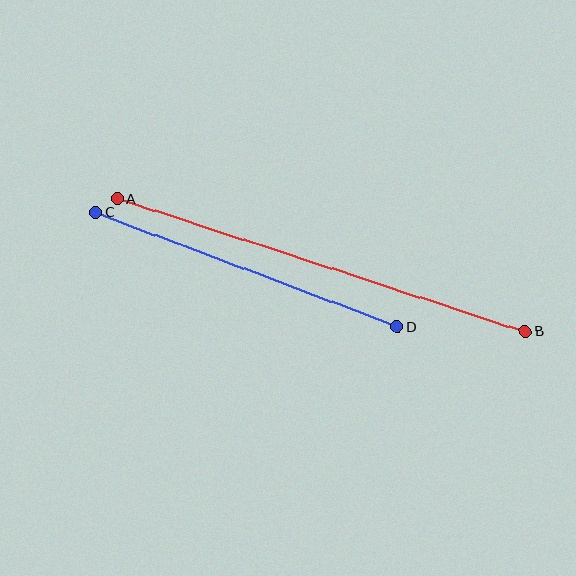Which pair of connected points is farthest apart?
Points A and B are farthest apart.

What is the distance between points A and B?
The distance is approximately 429 pixels.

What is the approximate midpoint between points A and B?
The midpoint is at approximately (321, 265) pixels.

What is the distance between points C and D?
The distance is approximately 322 pixels.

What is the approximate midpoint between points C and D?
The midpoint is at approximately (246, 269) pixels.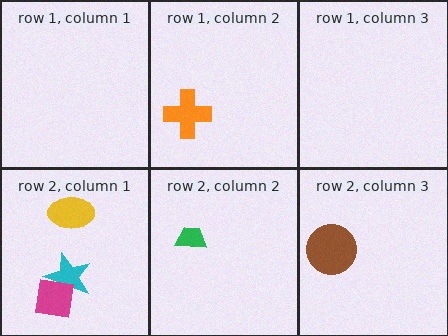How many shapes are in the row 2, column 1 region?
3.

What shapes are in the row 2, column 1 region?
The cyan star, the yellow ellipse, the magenta square.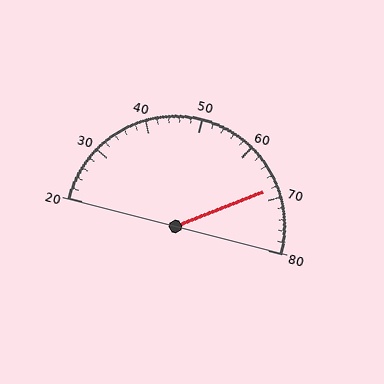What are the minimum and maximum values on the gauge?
The gauge ranges from 20 to 80.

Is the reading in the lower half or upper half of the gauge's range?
The reading is in the upper half of the range (20 to 80).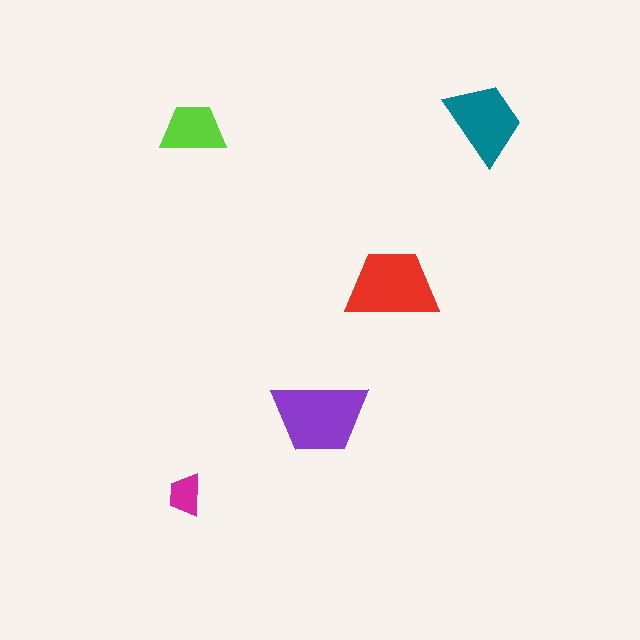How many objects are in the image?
There are 5 objects in the image.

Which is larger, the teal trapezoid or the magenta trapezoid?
The teal one.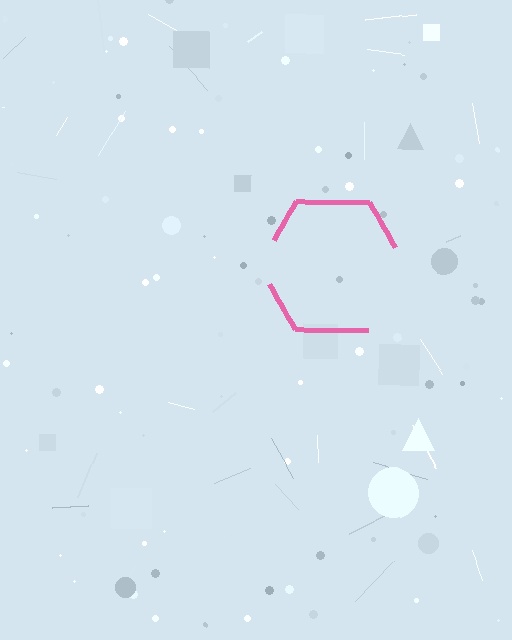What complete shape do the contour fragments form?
The contour fragments form a hexagon.